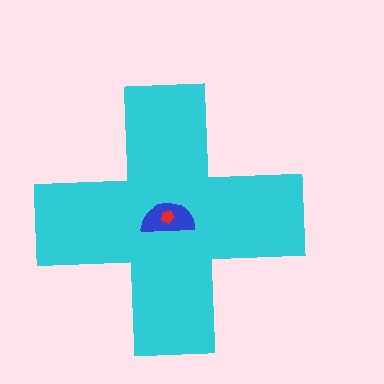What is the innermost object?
The red pentagon.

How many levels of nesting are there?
3.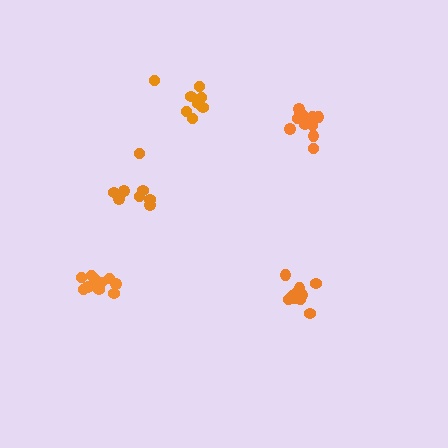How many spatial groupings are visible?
There are 5 spatial groupings.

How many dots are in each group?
Group 1: 11 dots, Group 2: 8 dots, Group 3: 10 dots, Group 4: 13 dots, Group 5: 8 dots (50 total).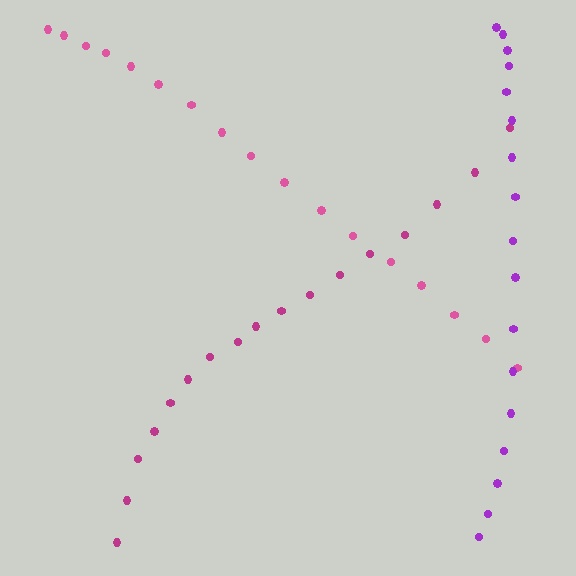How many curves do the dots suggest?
There are 3 distinct paths.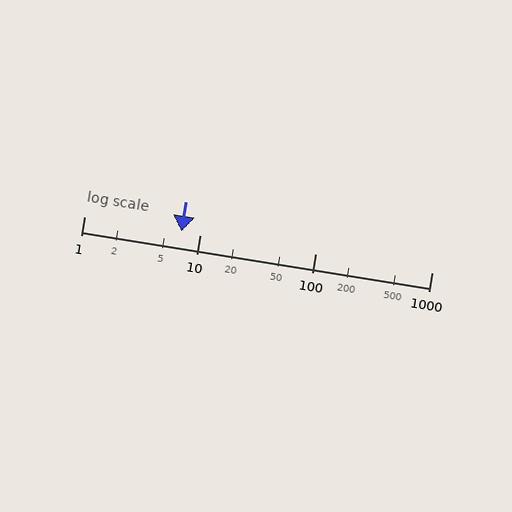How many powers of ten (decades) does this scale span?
The scale spans 3 decades, from 1 to 1000.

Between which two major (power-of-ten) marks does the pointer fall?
The pointer is between 1 and 10.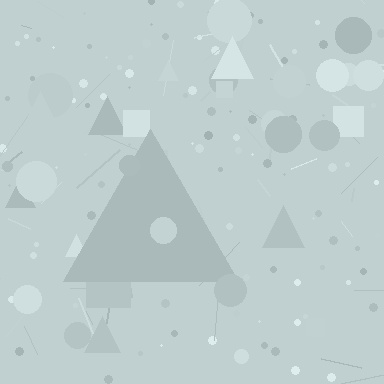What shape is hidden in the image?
A triangle is hidden in the image.